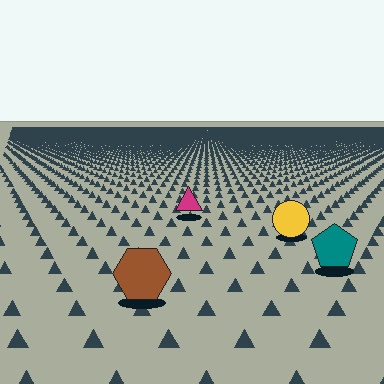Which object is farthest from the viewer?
The magenta triangle is farthest from the viewer. It appears smaller and the ground texture around it is denser.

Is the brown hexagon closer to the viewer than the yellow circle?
Yes. The brown hexagon is closer — you can tell from the texture gradient: the ground texture is coarser near it.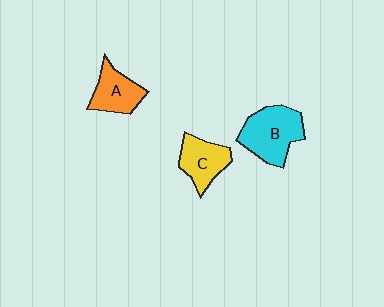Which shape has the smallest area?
Shape A (orange).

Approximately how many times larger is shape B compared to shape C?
Approximately 1.4 times.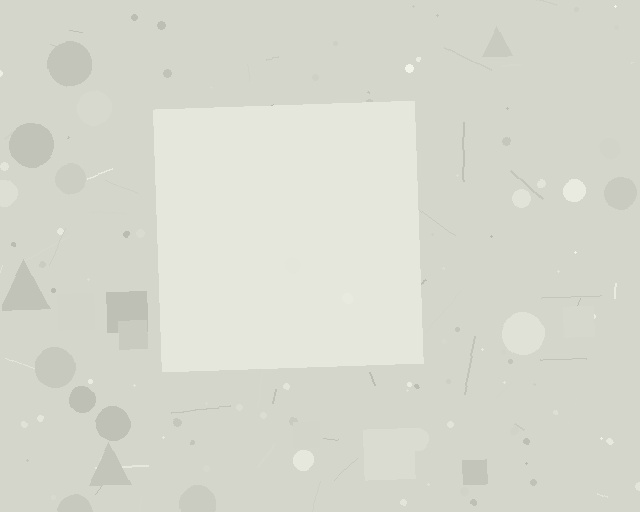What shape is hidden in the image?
A square is hidden in the image.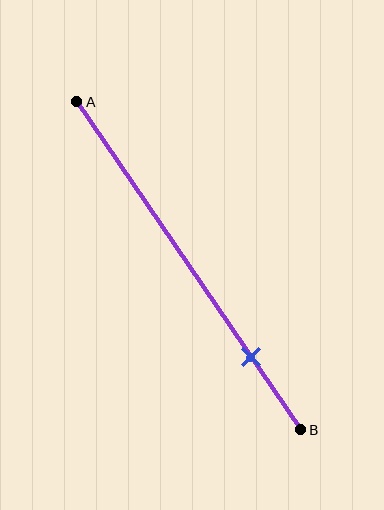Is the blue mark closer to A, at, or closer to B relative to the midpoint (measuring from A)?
The blue mark is closer to point B than the midpoint of segment AB.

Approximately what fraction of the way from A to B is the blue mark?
The blue mark is approximately 80% of the way from A to B.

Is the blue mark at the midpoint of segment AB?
No, the mark is at about 80% from A, not at the 50% midpoint.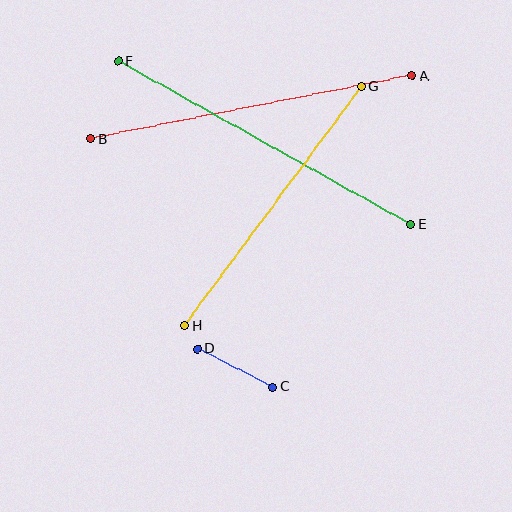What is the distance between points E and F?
The distance is approximately 335 pixels.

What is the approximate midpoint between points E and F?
The midpoint is at approximately (265, 143) pixels.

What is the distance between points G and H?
The distance is approximately 297 pixels.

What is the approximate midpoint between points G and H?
The midpoint is at approximately (273, 206) pixels.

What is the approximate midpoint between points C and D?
The midpoint is at approximately (235, 368) pixels.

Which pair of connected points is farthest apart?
Points E and F are farthest apart.